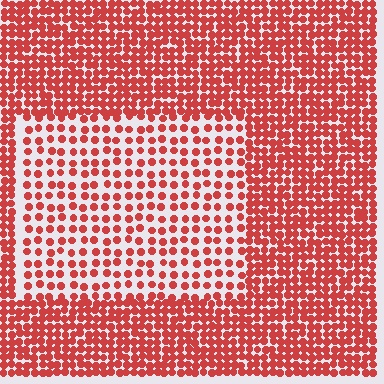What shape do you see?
I see a rectangle.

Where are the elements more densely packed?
The elements are more densely packed outside the rectangle boundary.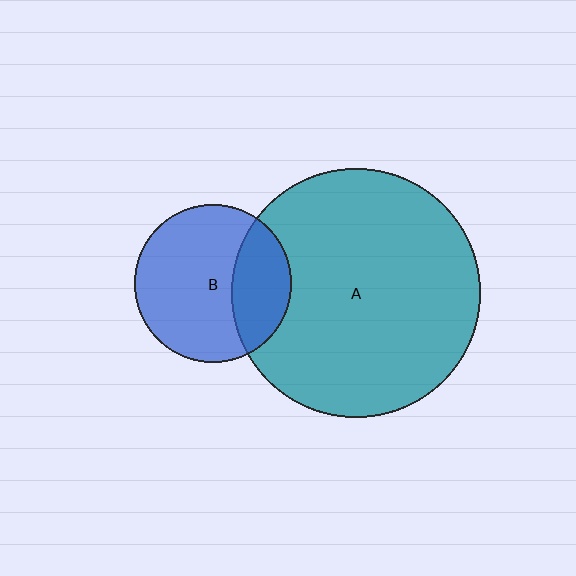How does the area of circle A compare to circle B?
Approximately 2.5 times.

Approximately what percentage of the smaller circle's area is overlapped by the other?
Approximately 30%.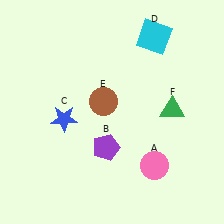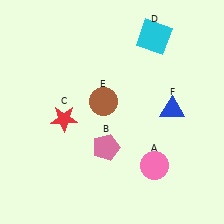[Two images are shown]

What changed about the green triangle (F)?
In Image 1, F is green. In Image 2, it changed to blue.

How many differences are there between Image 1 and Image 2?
There are 3 differences between the two images.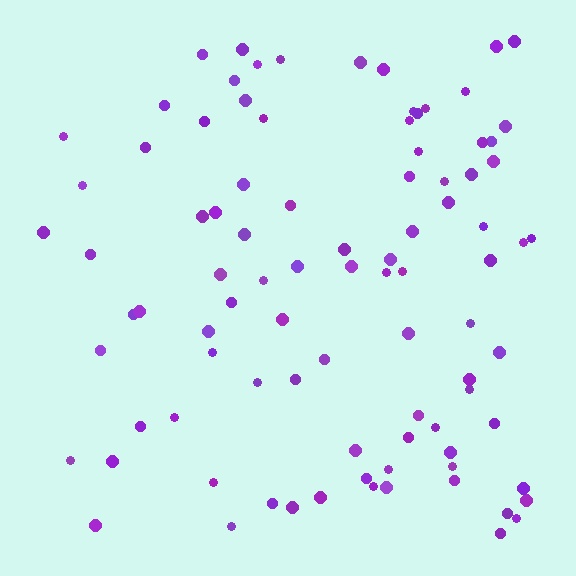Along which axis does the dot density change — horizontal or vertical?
Horizontal.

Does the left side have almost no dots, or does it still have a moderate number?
Still a moderate number, just noticeably fewer than the right.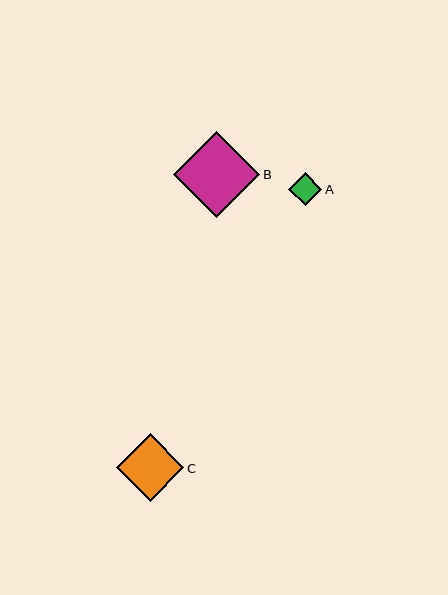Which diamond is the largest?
Diamond B is the largest with a size of approximately 86 pixels.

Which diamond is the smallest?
Diamond A is the smallest with a size of approximately 34 pixels.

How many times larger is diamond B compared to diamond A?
Diamond B is approximately 2.6 times the size of diamond A.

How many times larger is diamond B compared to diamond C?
Diamond B is approximately 1.3 times the size of diamond C.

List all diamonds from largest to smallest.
From largest to smallest: B, C, A.